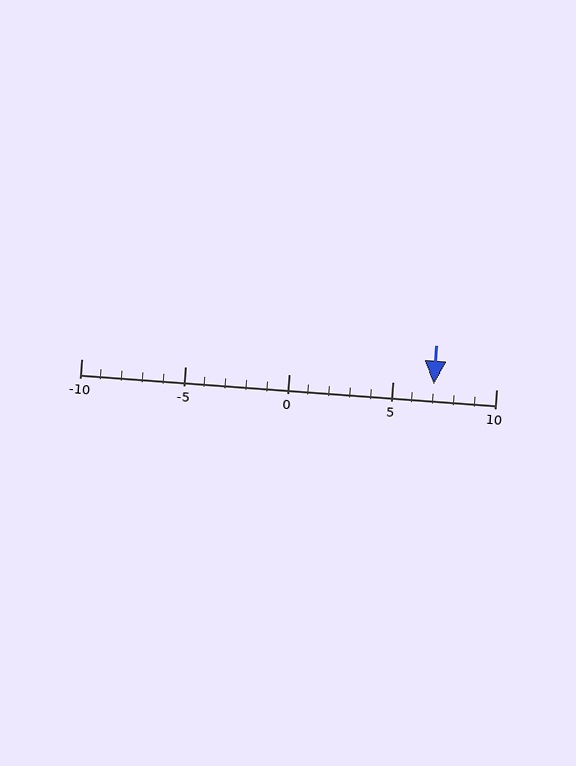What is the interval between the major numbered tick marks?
The major tick marks are spaced 5 units apart.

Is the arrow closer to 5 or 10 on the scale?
The arrow is closer to 5.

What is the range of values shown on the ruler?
The ruler shows values from -10 to 10.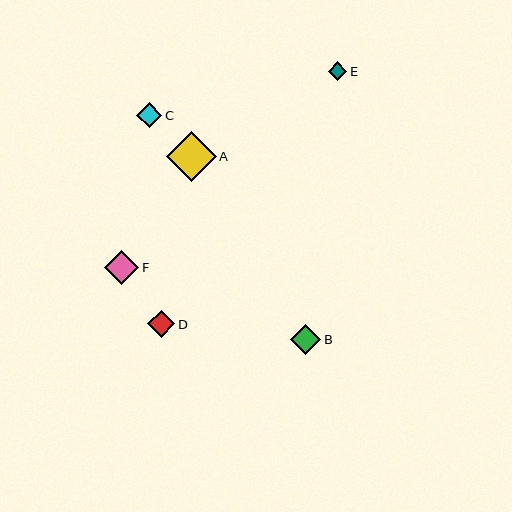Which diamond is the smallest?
Diamond E is the smallest with a size of approximately 19 pixels.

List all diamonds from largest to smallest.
From largest to smallest: A, F, B, D, C, E.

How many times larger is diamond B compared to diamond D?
Diamond B is approximately 1.1 times the size of diamond D.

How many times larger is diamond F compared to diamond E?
Diamond F is approximately 1.9 times the size of diamond E.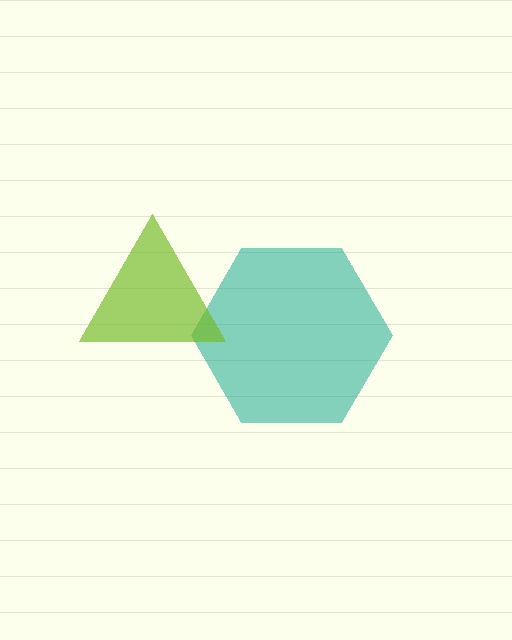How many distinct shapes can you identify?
There are 2 distinct shapes: a teal hexagon, a lime triangle.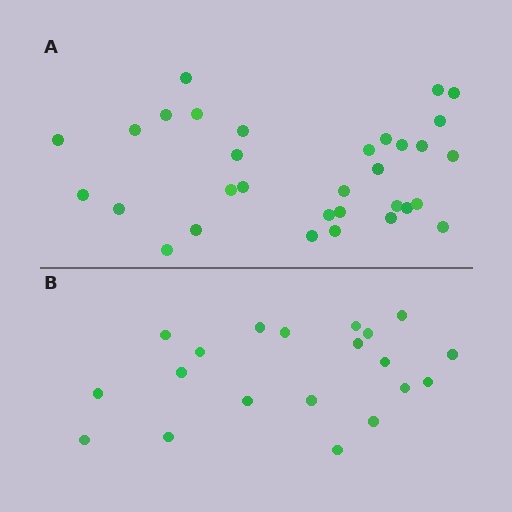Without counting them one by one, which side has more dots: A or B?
Region A (the top region) has more dots.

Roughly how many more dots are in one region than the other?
Region A has roughly 12 or so more dots than region B.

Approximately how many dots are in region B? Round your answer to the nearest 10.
About 20 dots.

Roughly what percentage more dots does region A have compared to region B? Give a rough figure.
About 60% more.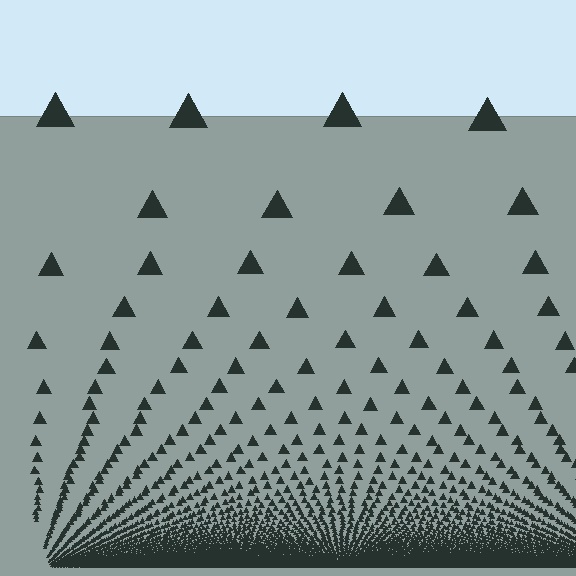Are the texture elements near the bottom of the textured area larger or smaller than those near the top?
Smaller. The gradient is inverted — elements near the bottom are smaller and denser.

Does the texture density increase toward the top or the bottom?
Density increases toward the bottom.